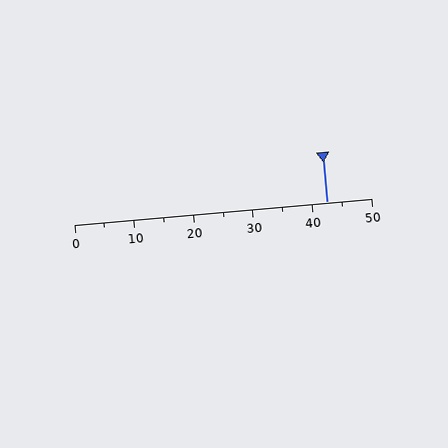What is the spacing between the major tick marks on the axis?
The major ticks are spaced 10 apart.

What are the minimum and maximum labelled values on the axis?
The axis runs from 0 to 50.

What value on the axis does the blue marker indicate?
The marker indicates approximately 42.5.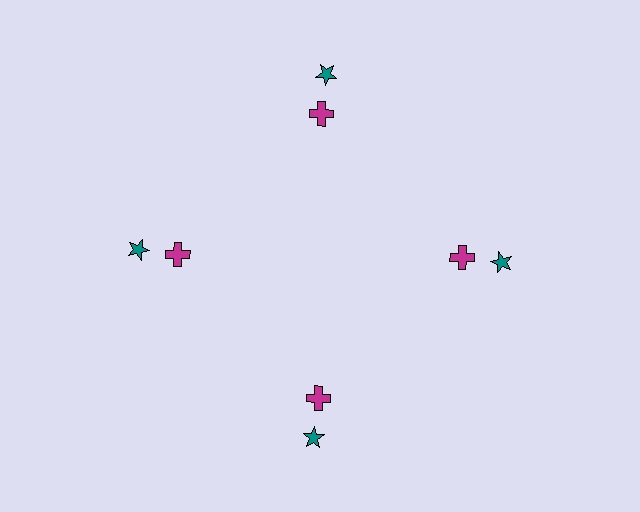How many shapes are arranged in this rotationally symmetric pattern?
There are 8 shapes, arranged in 4 groups of 2.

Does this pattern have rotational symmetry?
Yes, this pattern has 4-fold rotational symmetry. It looks the same after rotating 90 degrees around the center.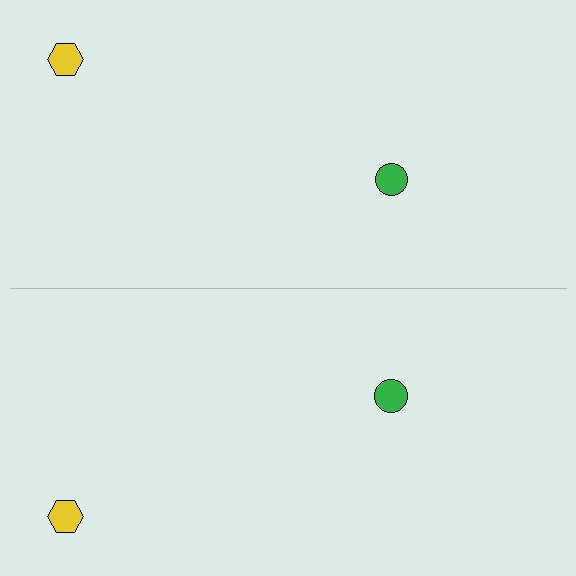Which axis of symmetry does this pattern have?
The pattern has a horizontal axis of symmetry running through the center of the image.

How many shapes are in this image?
There are 4 shapes in this image.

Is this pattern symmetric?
Yes, this pattern has bilateral (reflection) symmetry.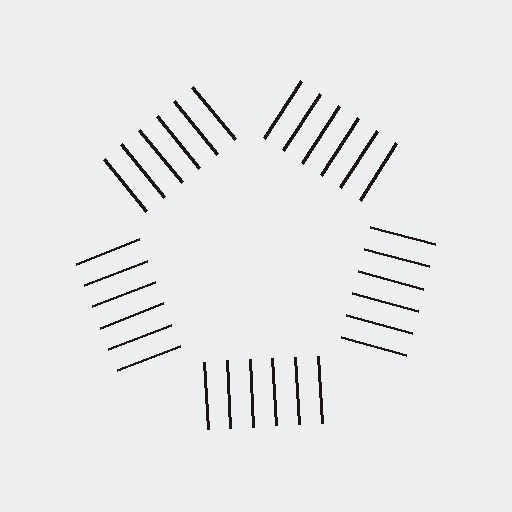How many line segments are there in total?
30 — 6 along each of the 5 edges.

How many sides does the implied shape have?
5 sides — the line-ends trace a pentagon.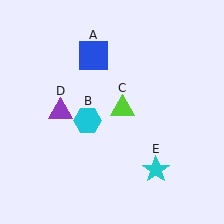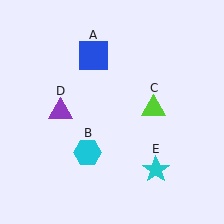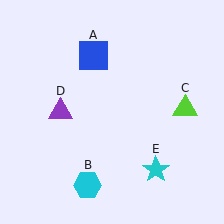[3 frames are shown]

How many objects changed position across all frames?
2 objects changed position: cyan hexagon (object B), lime triangle (object C).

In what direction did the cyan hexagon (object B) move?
The cyan hexagon (object B) moved down.